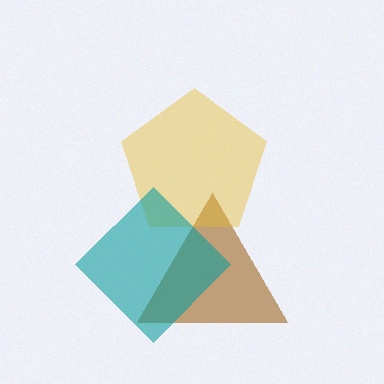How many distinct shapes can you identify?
There are 3 distinct shapes: a brown triangle, a yellow pentagon, a teal diamond.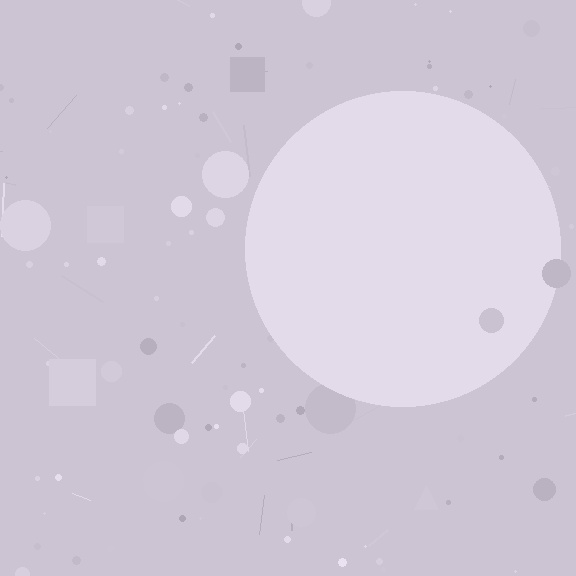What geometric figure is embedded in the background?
A circle is embedded in the background.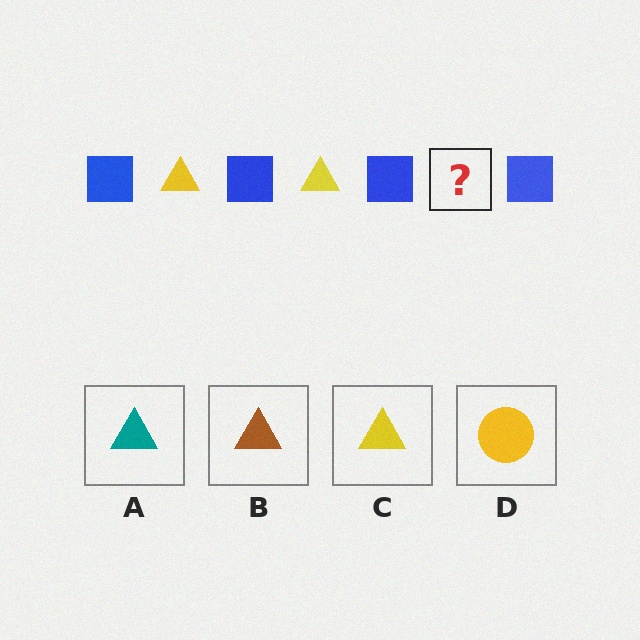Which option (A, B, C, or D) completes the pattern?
C.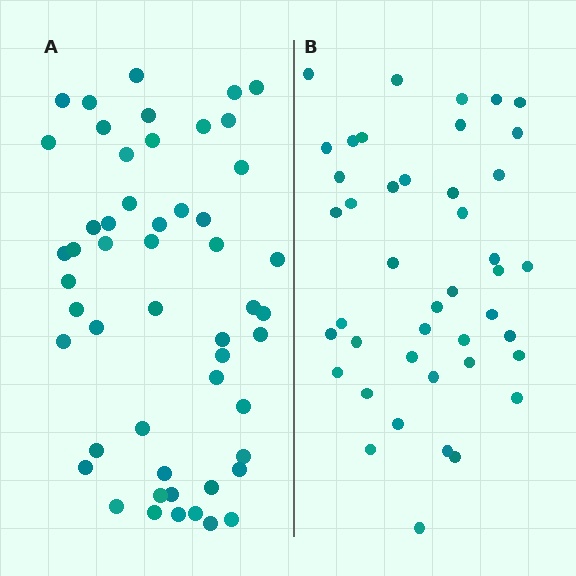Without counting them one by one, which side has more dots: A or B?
Region A (the left region) has more dots.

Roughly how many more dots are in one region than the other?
Region A has roughly 8 or so more dots than region B.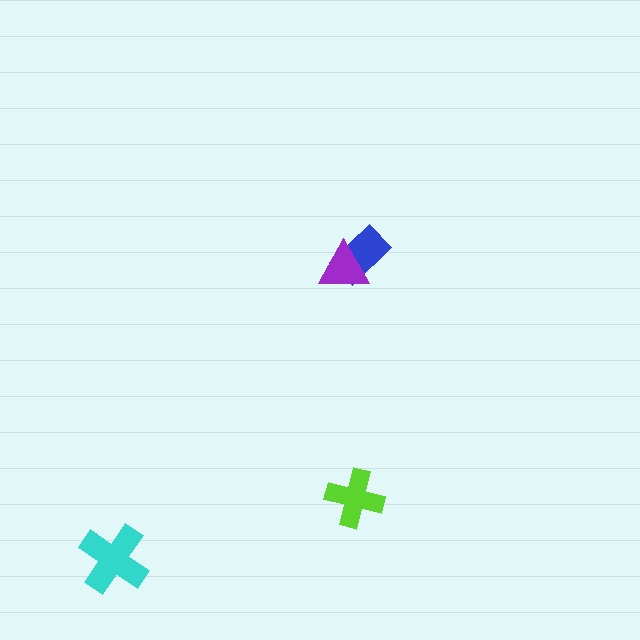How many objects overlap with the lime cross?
0 objects overlap with the lime cross.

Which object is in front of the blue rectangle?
The purple triangle is in front of the blue rectangle.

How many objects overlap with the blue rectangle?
1 object overlaps with the blue rectangle.